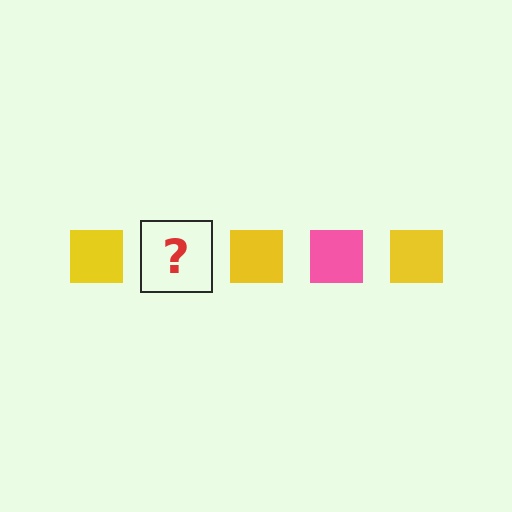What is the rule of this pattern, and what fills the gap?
The rule is that the pattern cycles through yellow, pink squares. The gap should be filled with a pink square.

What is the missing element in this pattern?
The missing element is a pink square.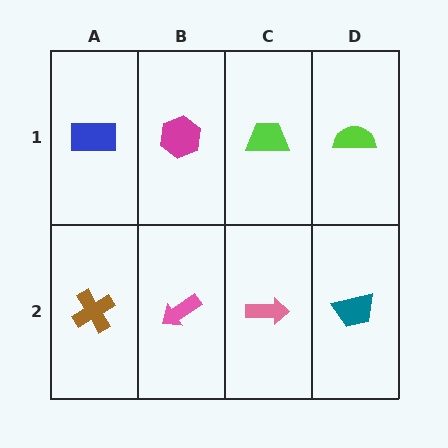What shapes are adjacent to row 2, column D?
A lime semicircle (row 1, column D), a pink arrow (row 2, column C).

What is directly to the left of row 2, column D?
A pink arrow.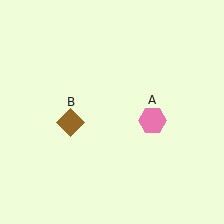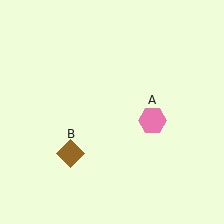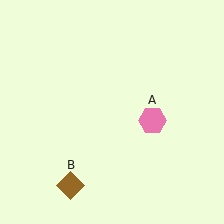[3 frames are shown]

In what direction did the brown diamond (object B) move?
The brown diamond (object B) moved down.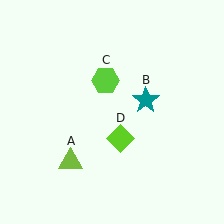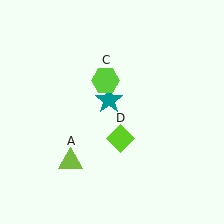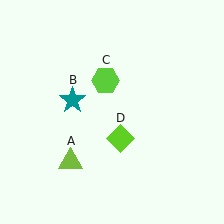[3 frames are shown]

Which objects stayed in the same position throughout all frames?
Lime triangle (object A) and lime hexagon (object C) and lime diamond (object D) remained stationary.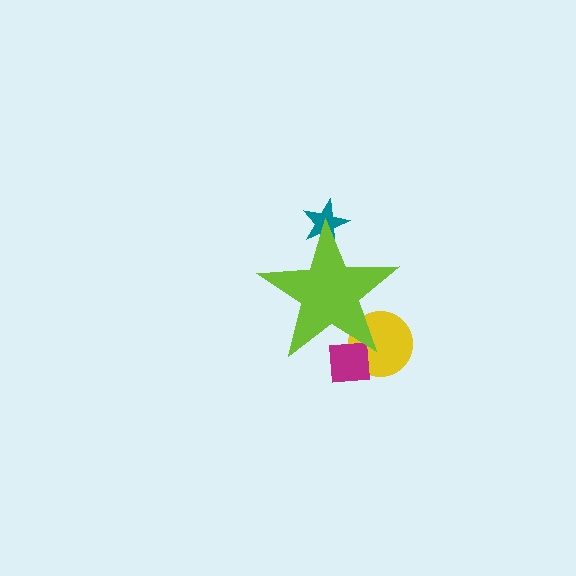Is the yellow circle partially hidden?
Yes, the yellow circle is partially hidden behind the lime star.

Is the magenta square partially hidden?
Yes, the magenta square is partially hidden behind the lime star.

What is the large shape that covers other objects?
A lime star.